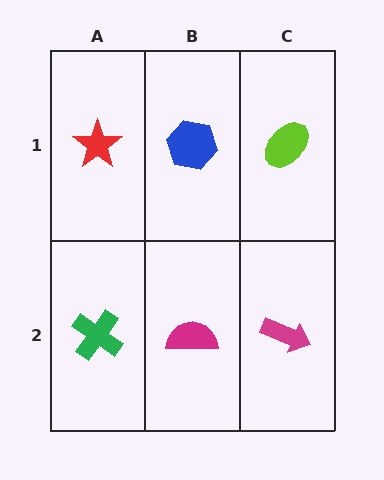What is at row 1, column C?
A lime ellipse.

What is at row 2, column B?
A magenta semicircle.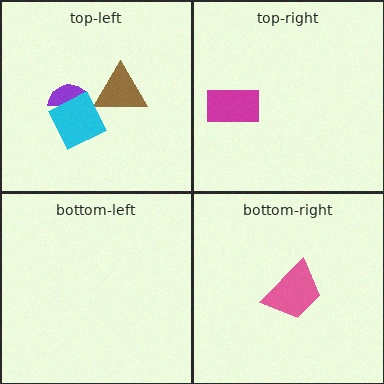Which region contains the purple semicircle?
The top-left region.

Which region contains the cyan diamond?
The top-left region.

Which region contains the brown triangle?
The top-left region.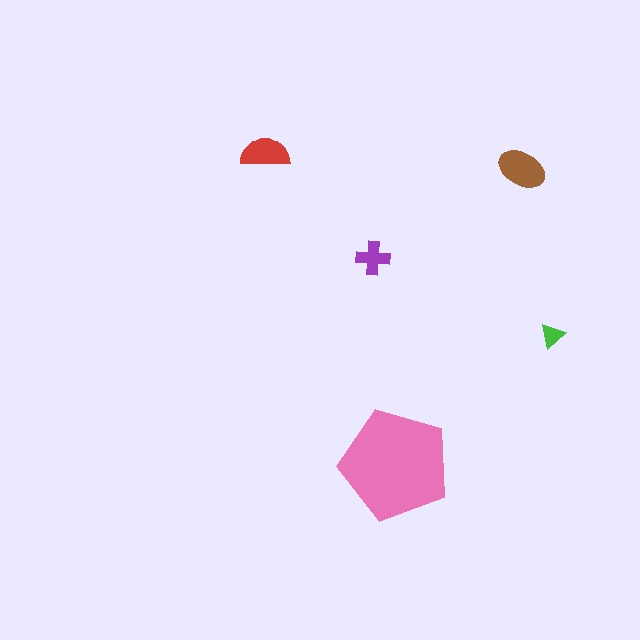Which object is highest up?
The red semicircle is topmost.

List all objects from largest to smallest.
The pink pentagon, the brown ellipse, the red semicircle, the purple cross, the green triangle.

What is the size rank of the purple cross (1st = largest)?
4th.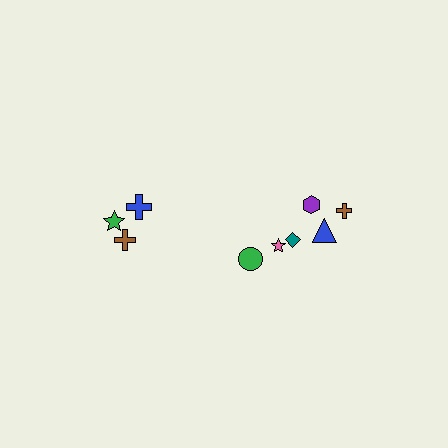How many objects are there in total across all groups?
There are 9 objects.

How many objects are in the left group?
There are 3 objects.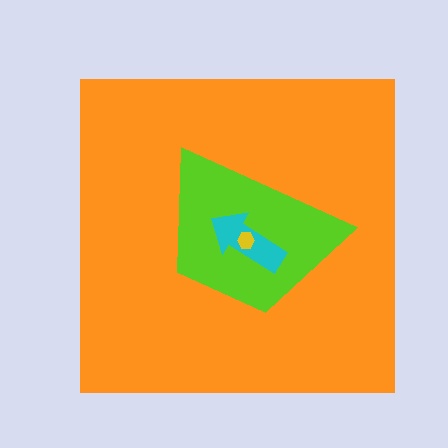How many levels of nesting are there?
4.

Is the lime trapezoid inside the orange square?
Yes.